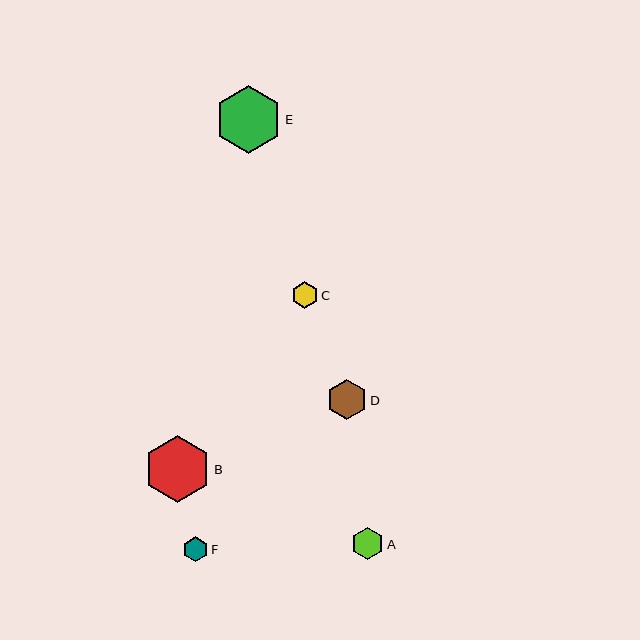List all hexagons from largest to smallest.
From largest to smallest: E, B, D, A, C, F.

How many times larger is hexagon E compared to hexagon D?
Hexagon E is approximately 1.7 times the size of hexagon D.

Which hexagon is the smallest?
Hexagon F is the smallest with a size of approximately 25 pixels.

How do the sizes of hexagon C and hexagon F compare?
Hexagon C and hexagon F are approximately the same size.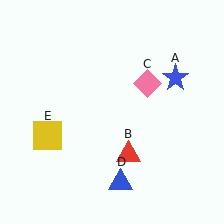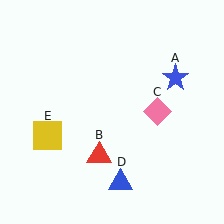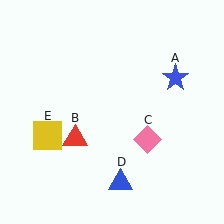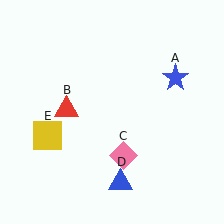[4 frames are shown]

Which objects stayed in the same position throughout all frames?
Blue star (object A) and blue triangle (object D) and yellow square (object E) remained stationary.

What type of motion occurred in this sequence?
The red triangle (object B), pink diamond (object C) rotated clockwise around the center of the scene.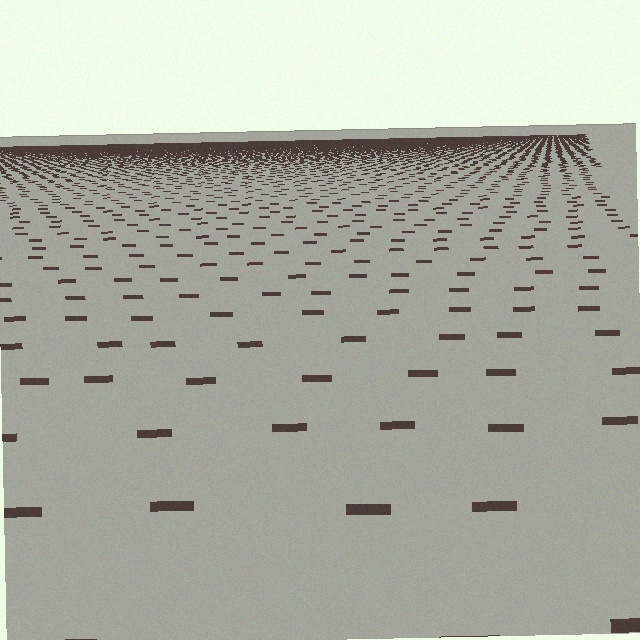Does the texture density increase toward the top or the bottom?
Density increases toward the top.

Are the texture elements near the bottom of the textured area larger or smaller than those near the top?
Larger. Near the bottom, elements are closer to the viewer and appear at a bigger on-screen size.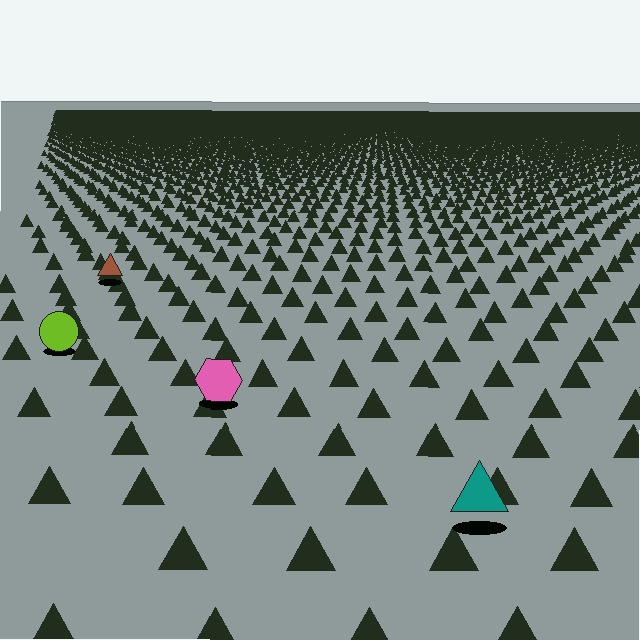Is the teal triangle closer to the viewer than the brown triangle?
Yes. The teal triangle is closer — you can tell from the texture gradient: the ground texture is coarser near it.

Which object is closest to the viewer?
The teal triangle is closest. The texture marks near it are larger and more spread out.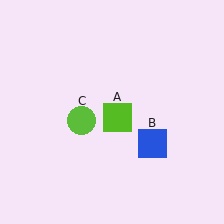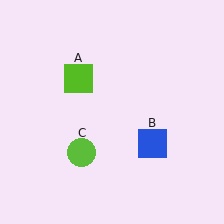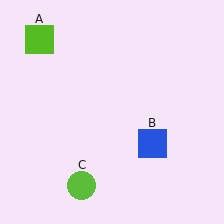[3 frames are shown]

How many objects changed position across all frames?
2 objects changed position: lime square (object A), lime circle (object C).